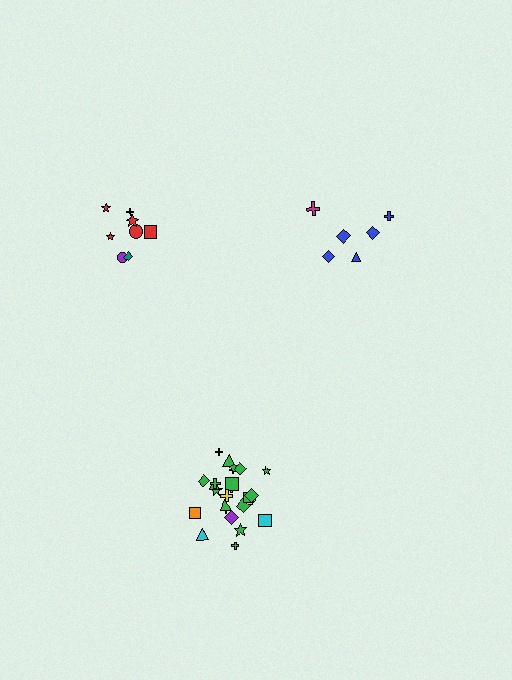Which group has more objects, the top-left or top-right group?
The top-left group.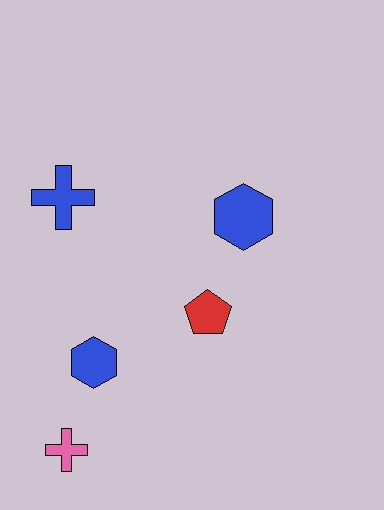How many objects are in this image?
There are 5 objects.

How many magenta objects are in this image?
There are no magenta objects.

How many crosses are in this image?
There are 2 crosses.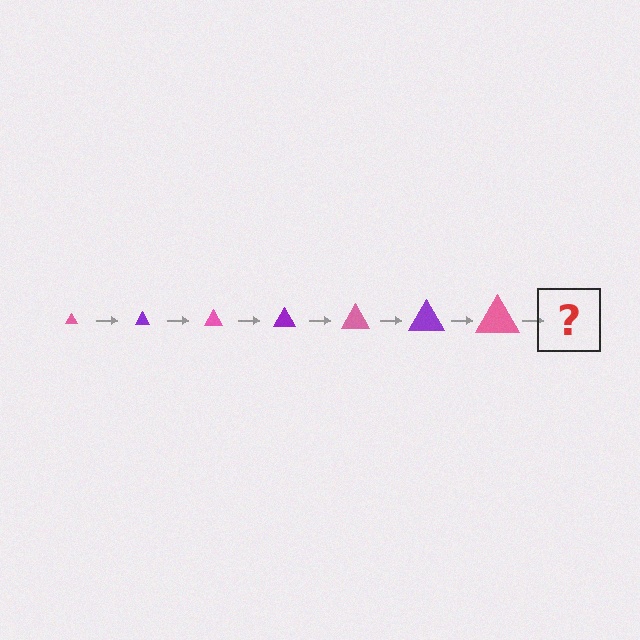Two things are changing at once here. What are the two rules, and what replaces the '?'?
The two rules are that the triangle grows larger each step and the color cycles through pink and purple. The '?' should be a purple triangle, larger than the previous one.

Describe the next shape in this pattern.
It should be a purple triangle, larger than the previous one.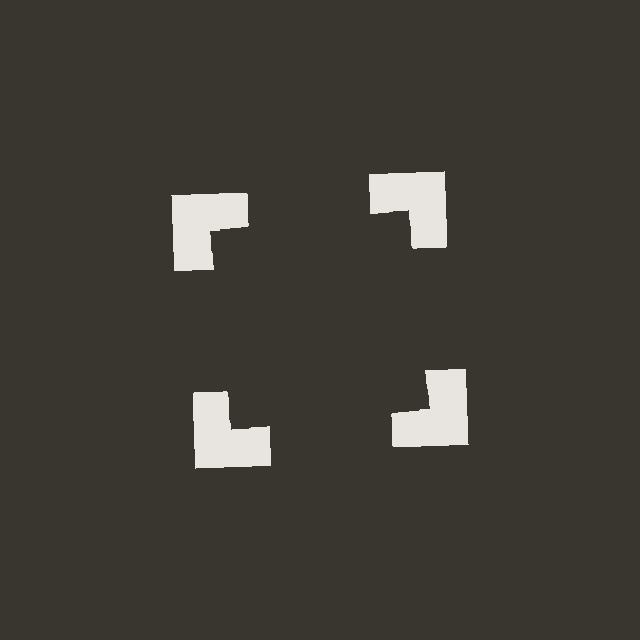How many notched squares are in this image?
There are 4 — one at each vertex of the illusory square.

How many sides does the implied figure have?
4 sides.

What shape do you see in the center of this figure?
An illusory square — its edges are inferred from the aligned wedge cuts in the notched squares, not physically drawn.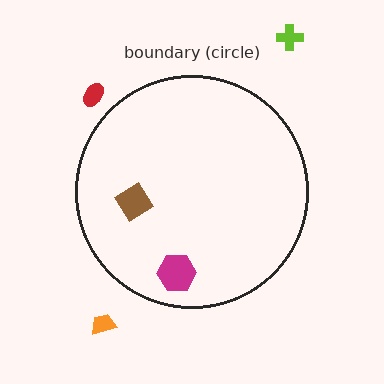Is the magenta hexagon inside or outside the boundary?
Inside.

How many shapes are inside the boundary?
2 inside, 3 outside.